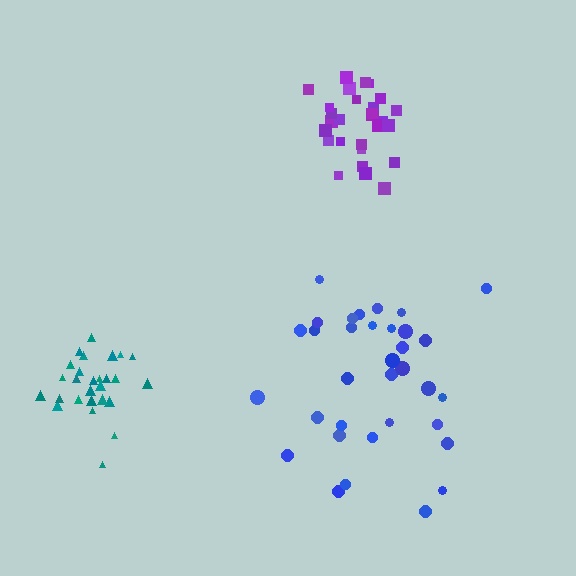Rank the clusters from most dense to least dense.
teal, purple, blue.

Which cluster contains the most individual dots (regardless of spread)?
Blue (34).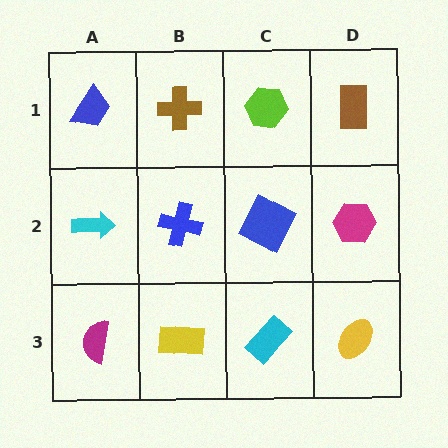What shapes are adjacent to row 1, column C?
A blue square (row 2, column C), a brown cross (row 1, column B), a brown rectangle (row 1, column D).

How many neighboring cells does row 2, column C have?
4.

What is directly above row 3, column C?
A blue square.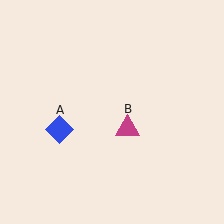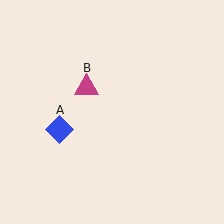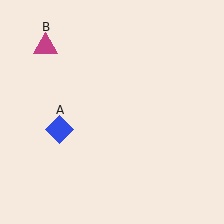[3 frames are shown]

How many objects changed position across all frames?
1 object changed position: magenta triangle (object B).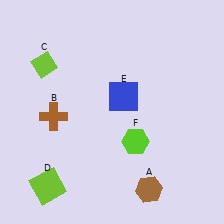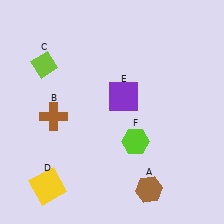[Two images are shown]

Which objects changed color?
D changed from lime to yellow. E changed from blue to purple.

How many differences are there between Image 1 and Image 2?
There are 2 differences between the two images.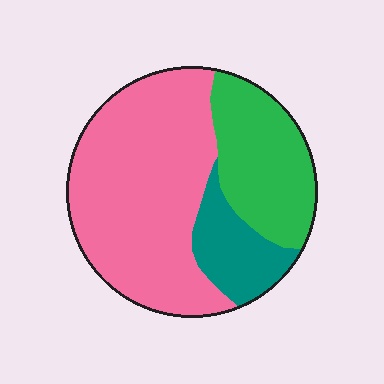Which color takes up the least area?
Teal, at roughly 15%.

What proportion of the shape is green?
Green covers 27% of the shape.